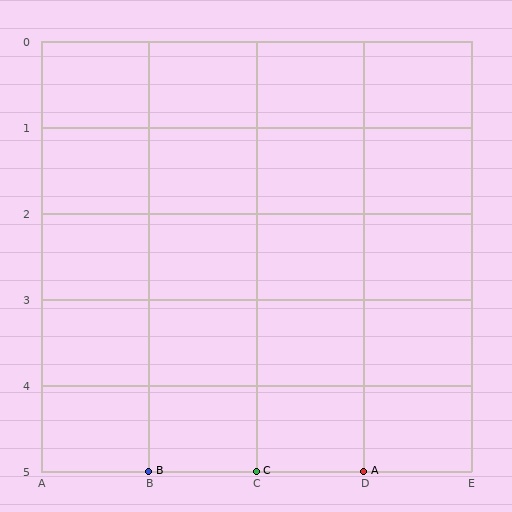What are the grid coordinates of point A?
Point A is at grid coordinates (D, 5).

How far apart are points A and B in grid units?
Points A and B are 2 columns apart.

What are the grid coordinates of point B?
Point B is at grid coordinates (B, 5).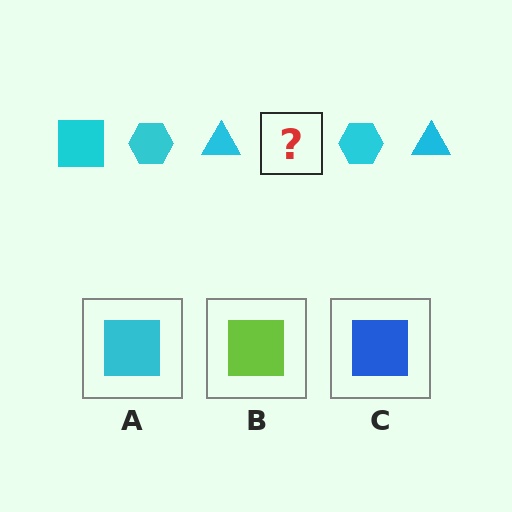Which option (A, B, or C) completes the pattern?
A.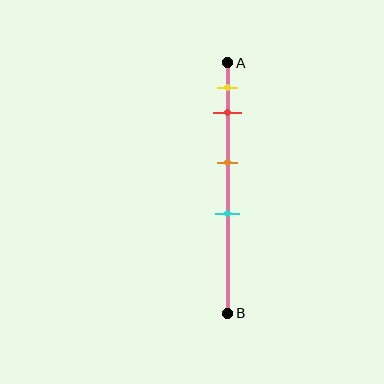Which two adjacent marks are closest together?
The yellow and red marks are the closest adjacent pair.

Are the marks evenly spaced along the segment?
No, the marks are not evenly spaced.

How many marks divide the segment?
There are 4 marks dividing the segment.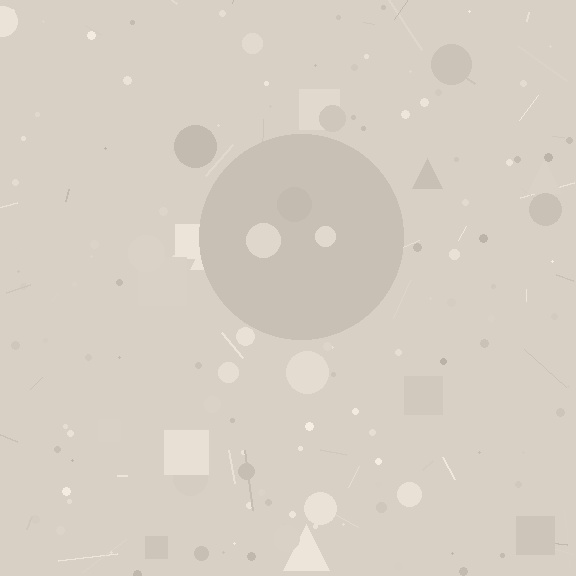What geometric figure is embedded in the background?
A circle is embedded in the background.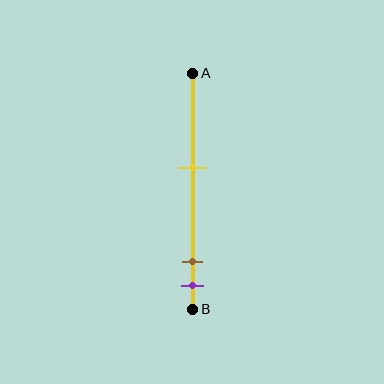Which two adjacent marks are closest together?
The brown and purple marks are the closest adjacent pair.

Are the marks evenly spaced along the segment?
No, the marks are not evenly spaced.